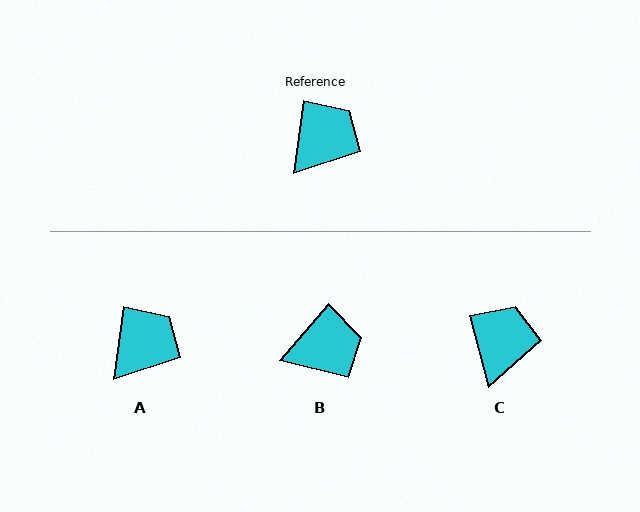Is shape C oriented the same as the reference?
No, it is off by about 23 degrees.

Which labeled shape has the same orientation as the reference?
A.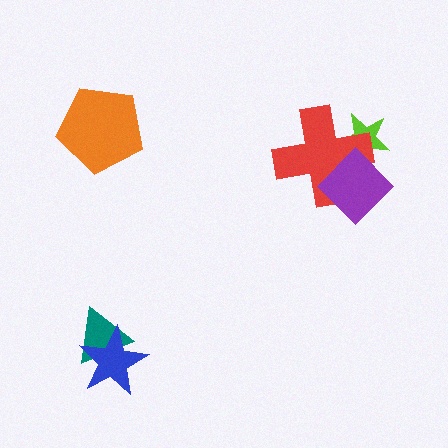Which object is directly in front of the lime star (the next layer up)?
The red cross is directly in front of the lime star.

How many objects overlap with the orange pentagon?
0 objects overlap with the orange pentagon.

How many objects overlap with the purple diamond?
2 objects overlap with the purple diamond.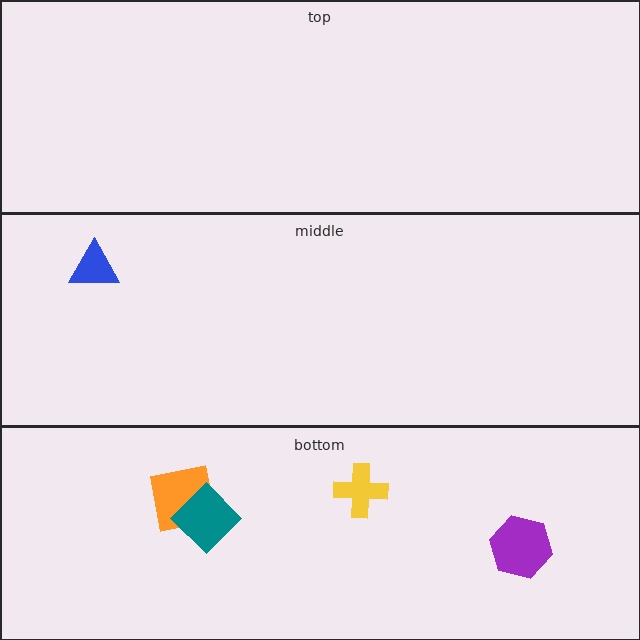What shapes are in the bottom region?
The yellow cross, the orange square, the purple hexagon, the teal diamond.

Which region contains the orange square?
The bottom region.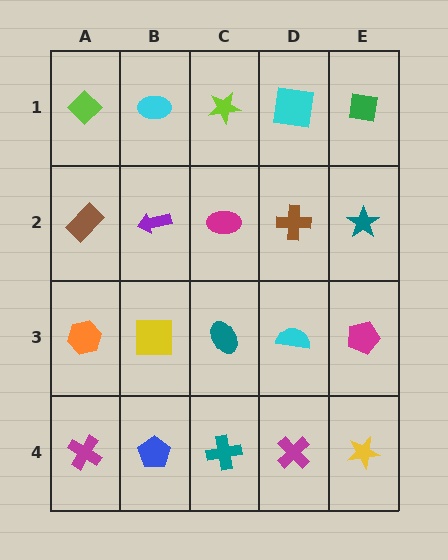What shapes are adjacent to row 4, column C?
A teal ellipse (row 3, column C), a blue pentagon (row 4, column B), a magenta cross (row 4, column D).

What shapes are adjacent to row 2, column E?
A green square (row 1, column E), a magenta pentagon (row 3, column E), a brown cross (row 2, column D).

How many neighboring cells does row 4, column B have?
3.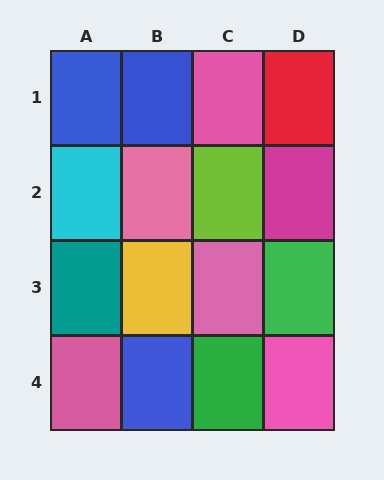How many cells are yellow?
1 cell is yellow.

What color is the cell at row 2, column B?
Pink.